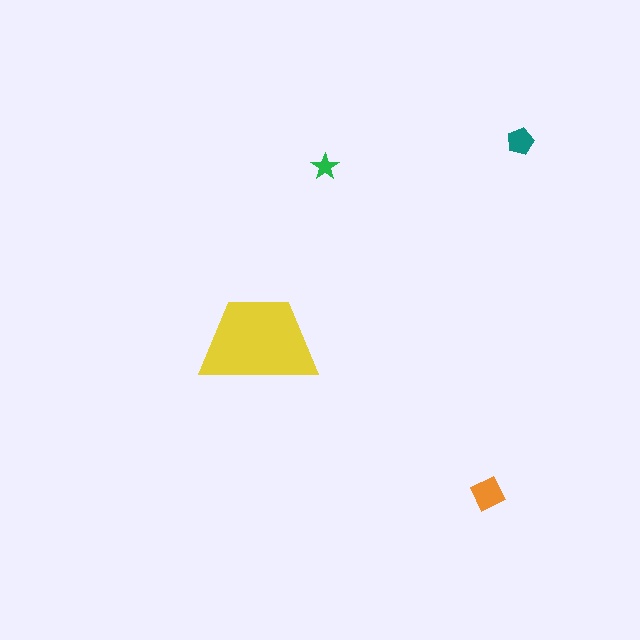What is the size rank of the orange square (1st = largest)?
2nd.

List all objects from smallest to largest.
The green star, the teal pentagon, the orange square, the yellow trapezoid.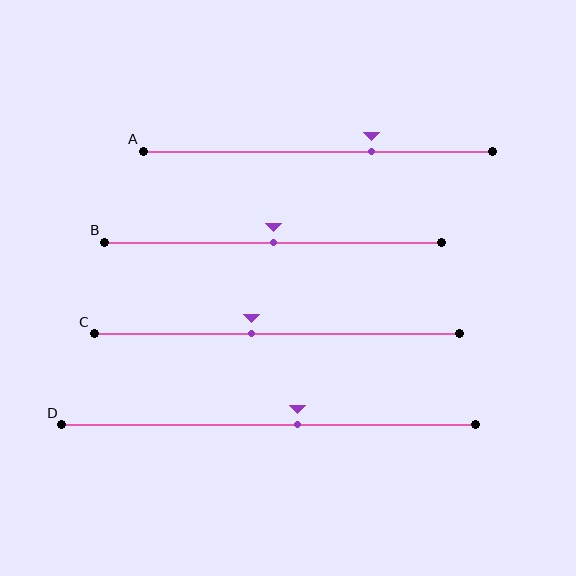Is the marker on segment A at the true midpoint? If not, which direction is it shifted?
No, the marker on segment A is shifted to the right by about 15% of the segment length.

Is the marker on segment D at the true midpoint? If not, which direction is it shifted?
No, the marker on segment D is shifted to the right by about 7% of the segment length.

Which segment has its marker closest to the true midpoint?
Segment B has its marker closest to the true midpoint.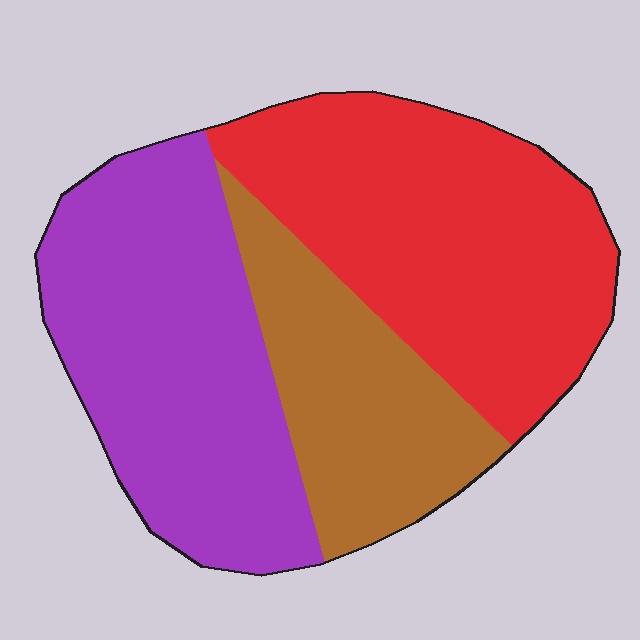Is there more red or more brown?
Red.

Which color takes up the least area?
Brown, at roughly 25%.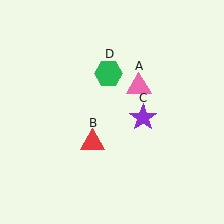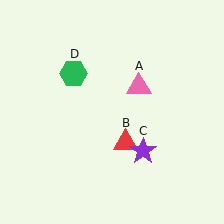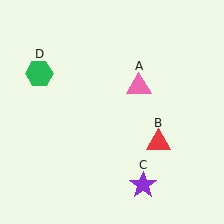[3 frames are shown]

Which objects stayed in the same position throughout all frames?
Pink triangle (object A) remained stationary.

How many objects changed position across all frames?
3 objects changed position: red triangle (object B), purple star (object C), green hexagon (object D).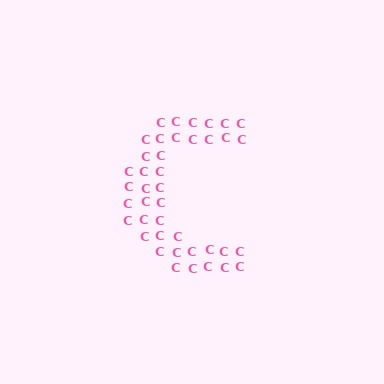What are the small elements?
The small elements are letter C's.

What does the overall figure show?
The overall figure shows the letter C.